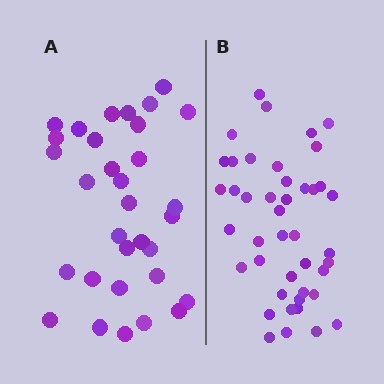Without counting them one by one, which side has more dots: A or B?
Region B (the right region) has more dots.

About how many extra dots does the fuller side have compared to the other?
Region B has roughly 12 or so more dots than region A.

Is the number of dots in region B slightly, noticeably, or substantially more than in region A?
Region B has noticeably more, but not dramatically so. The ratio is roughly 1.3 to 1.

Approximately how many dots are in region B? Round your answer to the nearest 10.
About 40 dots. (The exact count is 43, which rounds to 40.)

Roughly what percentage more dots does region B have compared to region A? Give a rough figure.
About 35% more.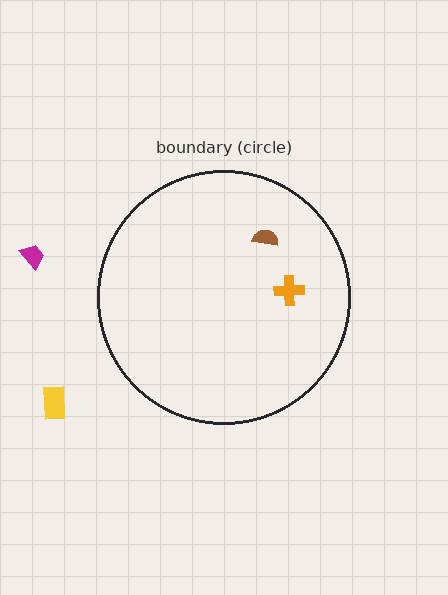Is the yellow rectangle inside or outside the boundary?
Outside.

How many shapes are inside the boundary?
2 inside, 2 outside.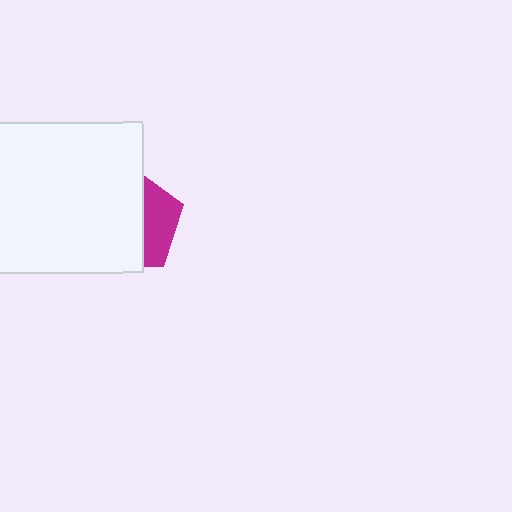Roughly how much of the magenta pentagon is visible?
A small part of it is visible (roughly 34%).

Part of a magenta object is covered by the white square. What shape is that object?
It is a pentagon.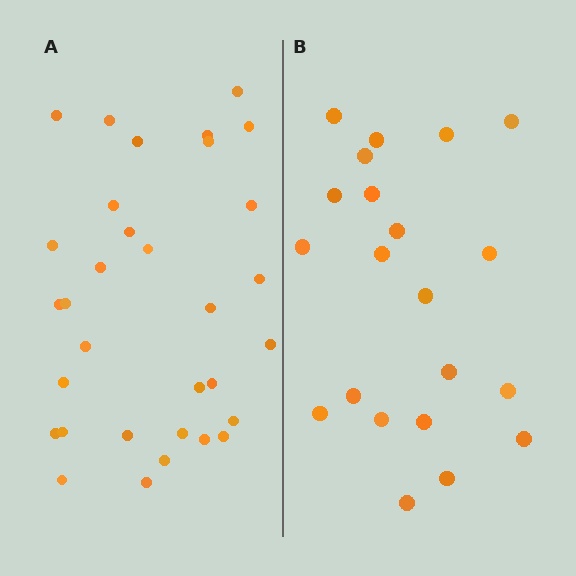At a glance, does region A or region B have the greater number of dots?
Region A (the left region) has more dots.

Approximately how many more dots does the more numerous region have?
Region A has roughly 12 or so more dots than region B.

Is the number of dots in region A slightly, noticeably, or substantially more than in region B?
Region A has substantially more. The ratio is roughly 1.5 to 1.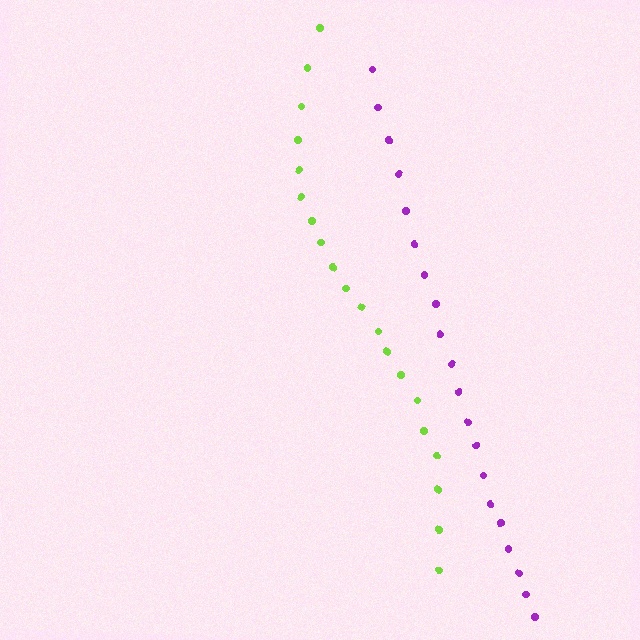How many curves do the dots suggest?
There are 2 distinct paths.